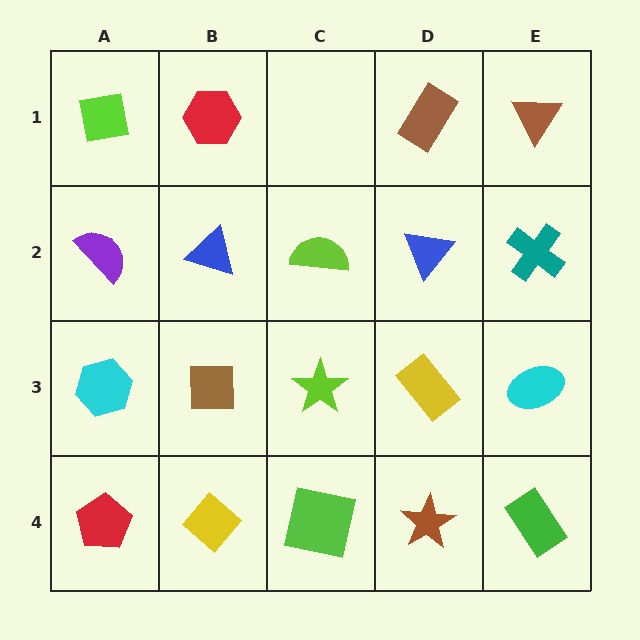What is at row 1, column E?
A brown triangle.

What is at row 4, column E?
A green rectangle.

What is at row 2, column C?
A lime semicircle.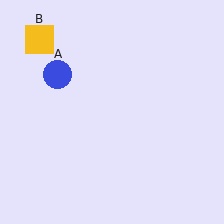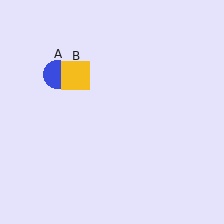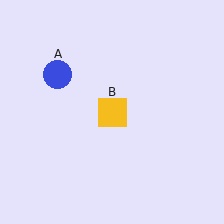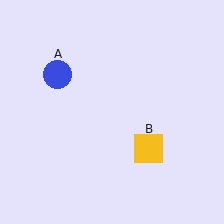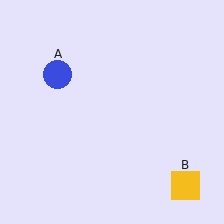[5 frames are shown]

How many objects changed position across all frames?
1 object changed position: yellow square (object B).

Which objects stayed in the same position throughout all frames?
Blue circle (object A) remained stationary.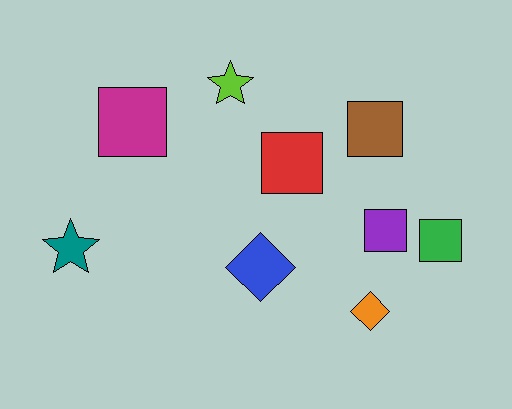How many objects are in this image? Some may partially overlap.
There are 9 objects.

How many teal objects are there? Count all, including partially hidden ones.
There is 1 teal object.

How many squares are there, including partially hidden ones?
There are 5 squares.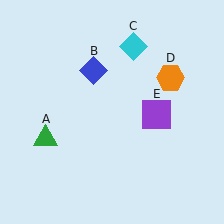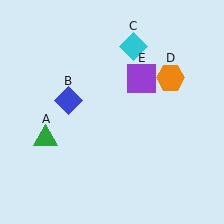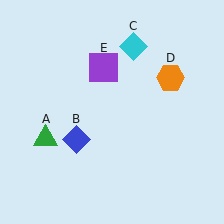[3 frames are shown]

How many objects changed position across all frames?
2 objects changed position: blue diamond (object B), purple square (object E).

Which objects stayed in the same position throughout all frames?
Green triangle (object A) and cyan diamond (object C) and orange hexagon (object D) remained stationary.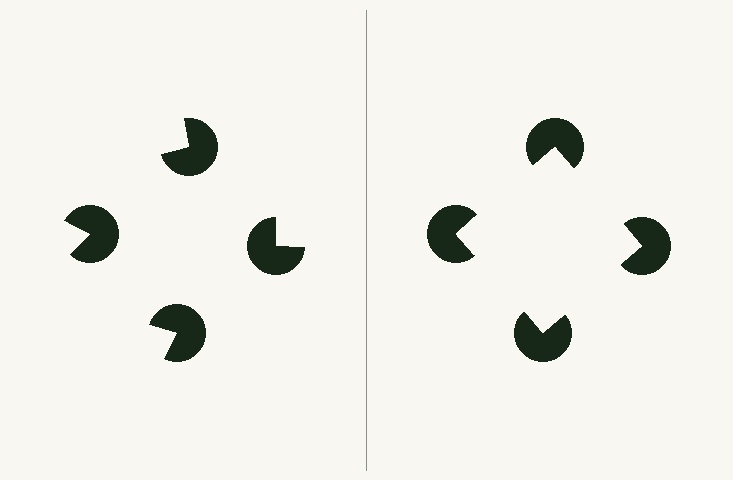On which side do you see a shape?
An illusory square appears on the right side. On the left side the wedge cuts are rotated, so no coherent shape forms.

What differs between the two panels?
The pac-man discs are positioned identically on both sides; only the wedge orientations differ. On the right they align to a square; on the left they are misaligned.